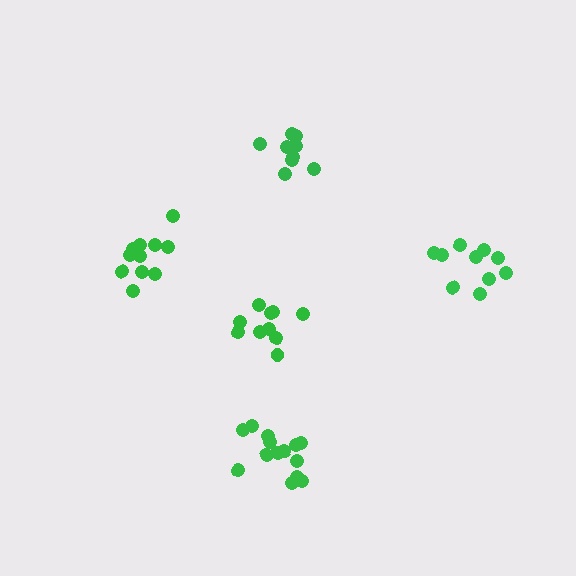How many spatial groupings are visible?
There are 5 spatial groupings.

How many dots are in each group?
Group 1: 10 dots, Group 2: 9 dots, Group 3: 11 dots, Group 4: 14 dots, Group 5: 10 dots (54 total).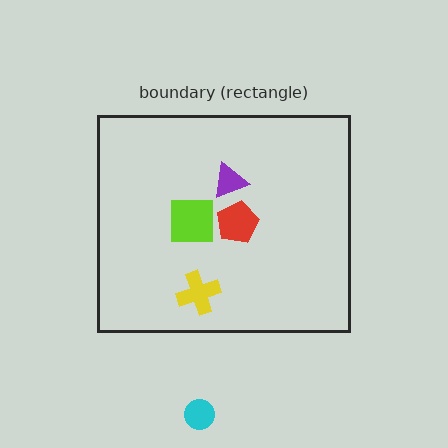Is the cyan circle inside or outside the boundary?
Outside.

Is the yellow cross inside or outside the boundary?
Inside.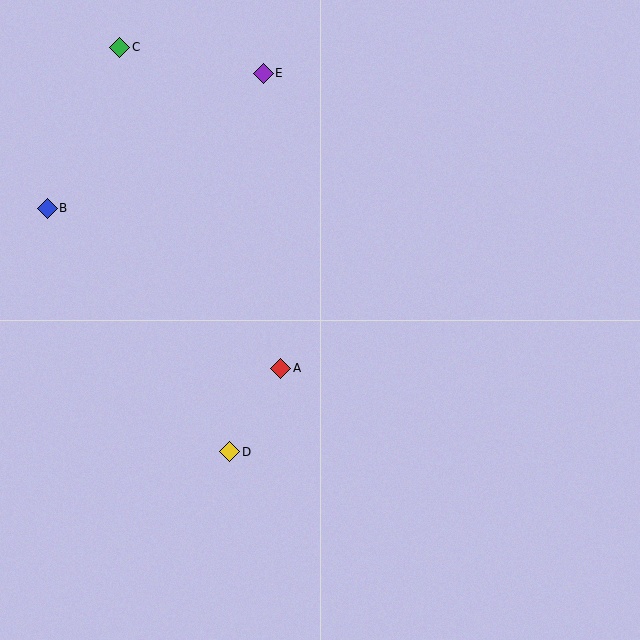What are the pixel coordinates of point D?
Point D is at (230, 452).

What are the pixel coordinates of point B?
Point B is at (47, 208).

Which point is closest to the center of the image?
Point A at (281, 368) is closest to the center.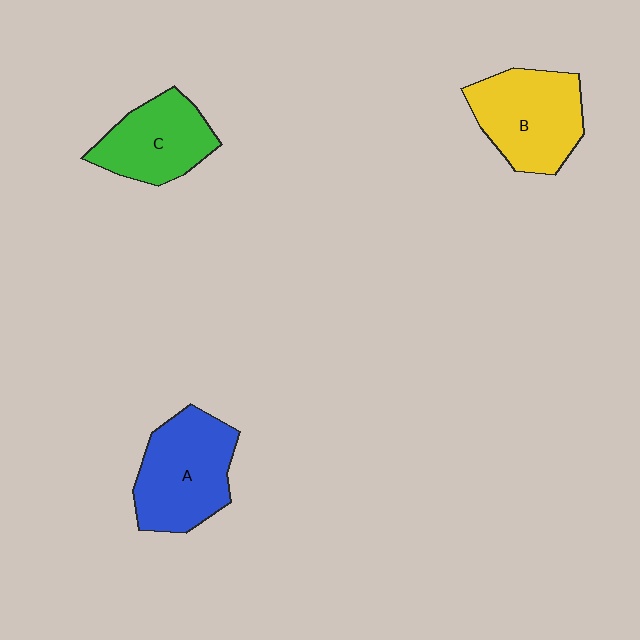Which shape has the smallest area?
Shape C (green).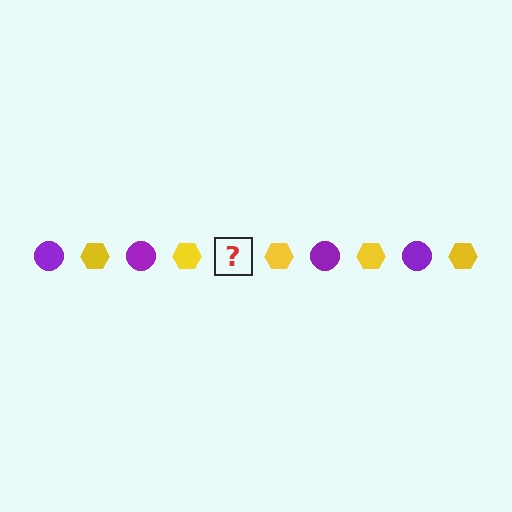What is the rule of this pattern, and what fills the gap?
The rule is that the pattern alternates between purple circle and yellow hexagon. The gap should be filled with a purple circle.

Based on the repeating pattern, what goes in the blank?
The blank should be a purple circle.